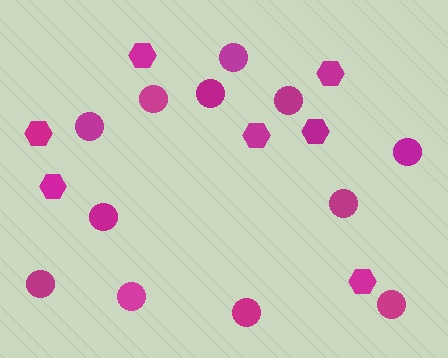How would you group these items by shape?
There are 2 groups: one group of hexagons (7) and one group of circles (12).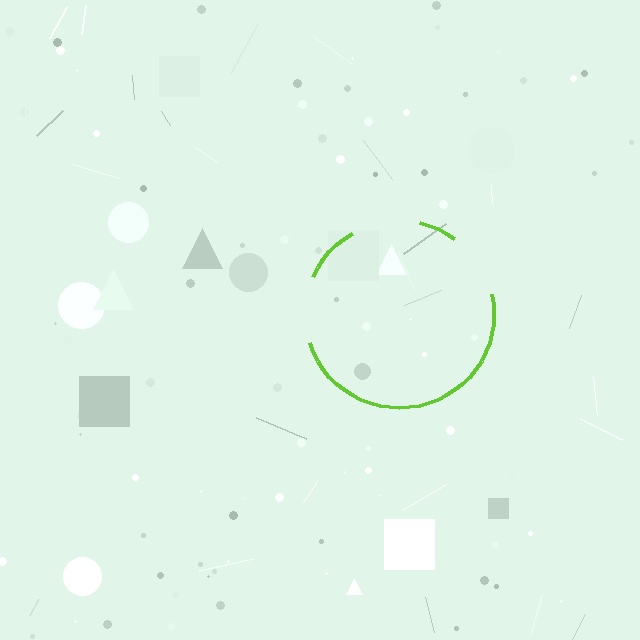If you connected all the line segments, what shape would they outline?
They would outline a circle.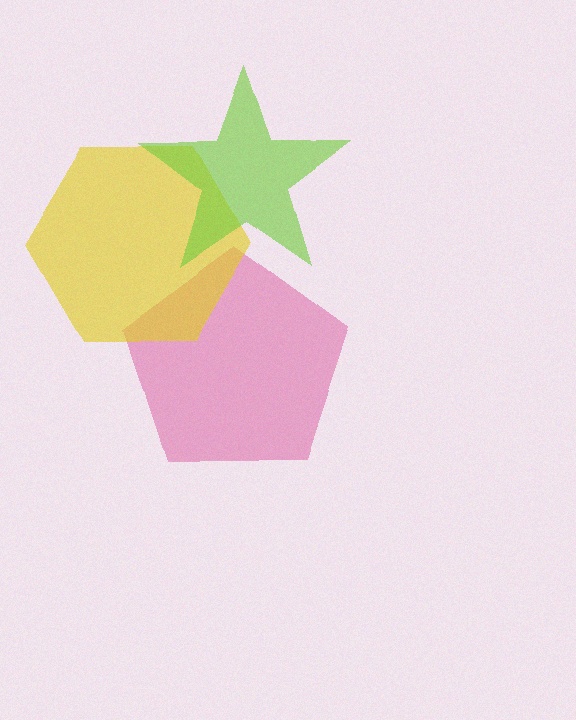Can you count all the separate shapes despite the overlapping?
Yes, there are 3 separate shapes.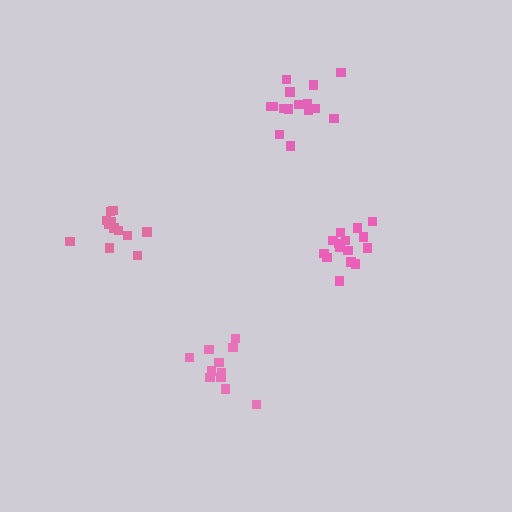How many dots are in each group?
Group 1: 15 dots, Group 2: 12 dots, Group 3: 11 dots, Group 4: 15 dots (53 total).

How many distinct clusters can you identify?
There are 4 distinct clusters.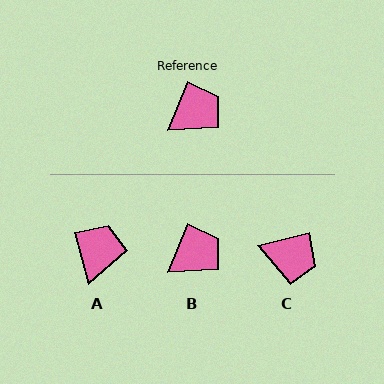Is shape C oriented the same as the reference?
No, it is off by about 54 degrees.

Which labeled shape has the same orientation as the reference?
B.